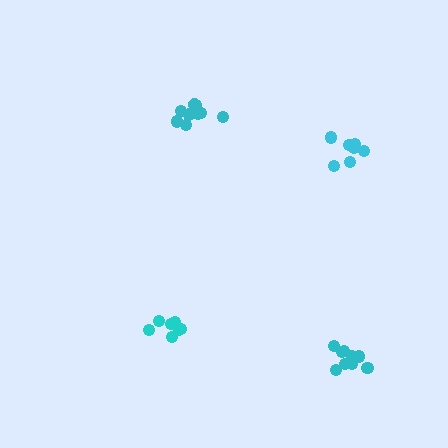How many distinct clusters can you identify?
There are 4 distinct clusters.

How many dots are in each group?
Group 1: 9 dots, Group 2: 10 dots, Group 3: 8 dots, Group 4: 7 dots (34 total).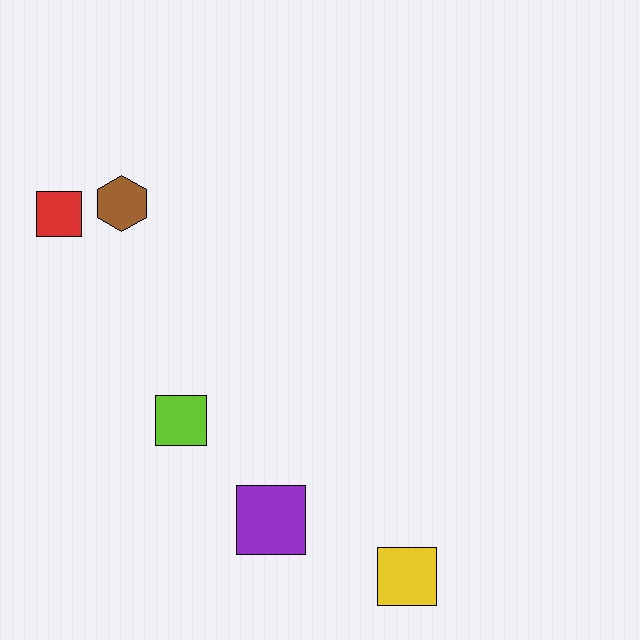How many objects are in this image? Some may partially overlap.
There are 5 objects.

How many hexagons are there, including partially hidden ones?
There is 1 hexagon.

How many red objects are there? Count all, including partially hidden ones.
There is 1 red object.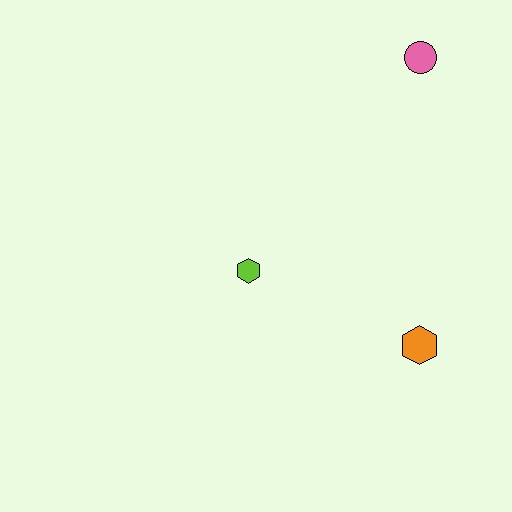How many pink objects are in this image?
There is 1 pink object.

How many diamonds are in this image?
There are no diamonds.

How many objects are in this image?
There are 3 objects.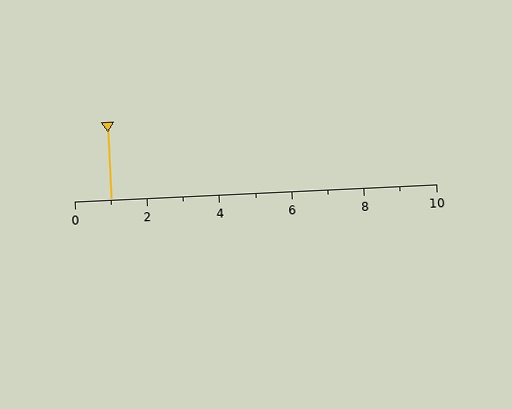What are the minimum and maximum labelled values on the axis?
The axis runs from 0 to 10.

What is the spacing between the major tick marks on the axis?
The major ticks are spaced 2 apart.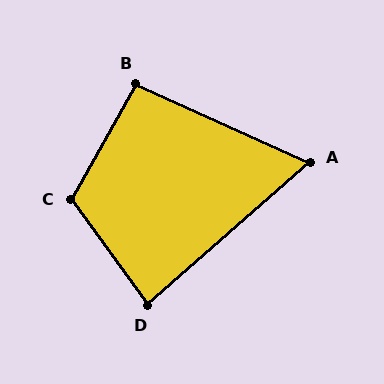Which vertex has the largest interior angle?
C, at approximately 114 degrees.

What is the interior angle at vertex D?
Approximately 85 degrees (acute).